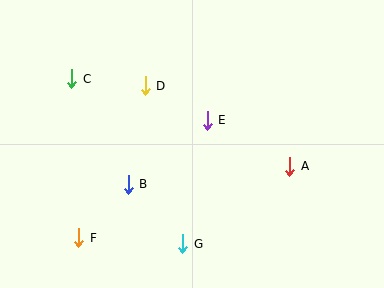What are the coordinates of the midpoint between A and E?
The midpoint between A and E is at (249, 143).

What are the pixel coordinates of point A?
Point A is at (290, 166).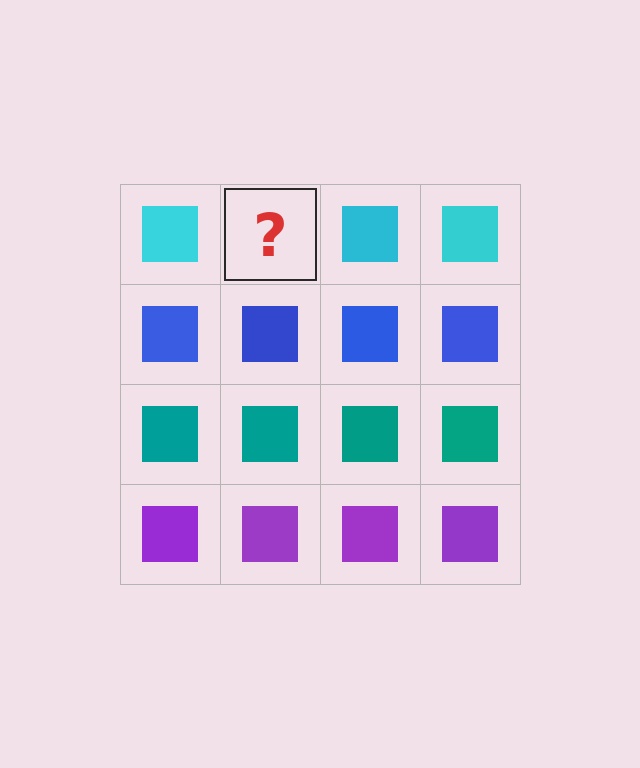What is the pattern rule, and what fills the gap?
The rule is that each row has a consistent color. The gap should be filled with a cyan square.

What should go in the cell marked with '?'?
The missing cell should contain a cyan square.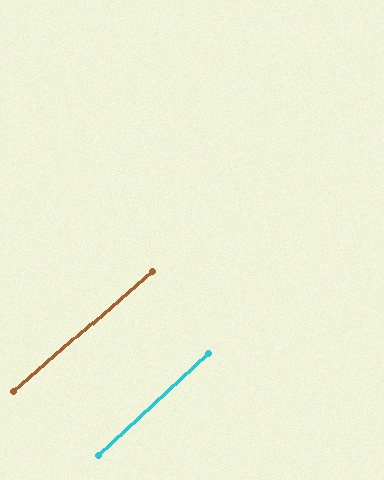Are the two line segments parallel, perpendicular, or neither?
Parallel — their directions differ by only 1.8°.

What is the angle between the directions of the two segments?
Approximately 2 degrees.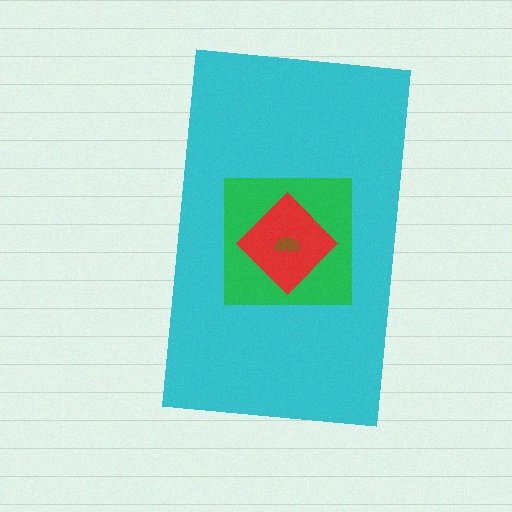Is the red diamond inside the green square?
Yes.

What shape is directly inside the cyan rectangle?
The green square.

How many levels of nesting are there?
4.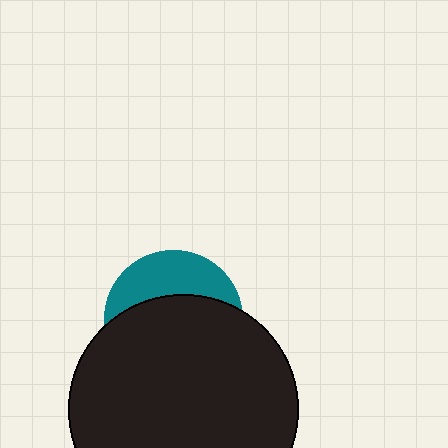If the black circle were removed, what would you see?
You would see the complete teal circle.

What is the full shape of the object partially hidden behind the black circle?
The partially hidden object is a teal circle.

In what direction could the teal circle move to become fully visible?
The teal circle could move up. That would shift it out from behind the black circle entirely.